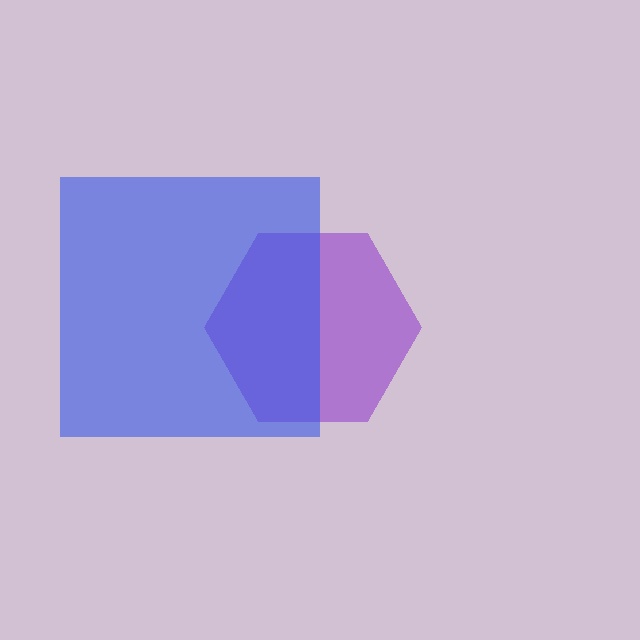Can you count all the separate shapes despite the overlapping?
Yes, there are 2 separate shapes.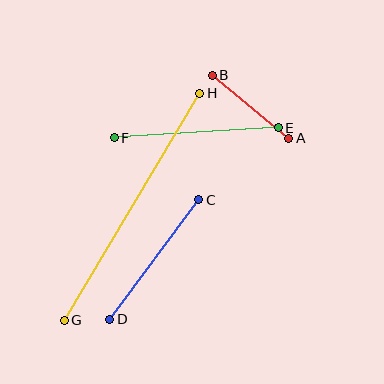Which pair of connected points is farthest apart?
Points G and H are farthest apart.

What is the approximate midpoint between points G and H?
The midpoint is at approximately (132, 207) pixels.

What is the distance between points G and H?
The distance is approximately 265 pixels.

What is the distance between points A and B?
The distance is approximately 99 pixels.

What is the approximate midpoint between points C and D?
The midpoint is at approximately (154, 259) pixels.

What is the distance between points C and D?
The distance is approximately 149 pixels.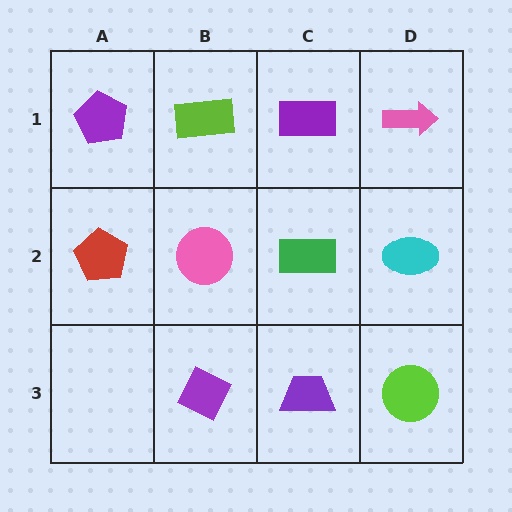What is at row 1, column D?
A pink arrow.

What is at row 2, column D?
A cyan ellipse.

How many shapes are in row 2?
4 shapes.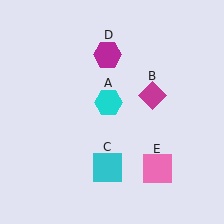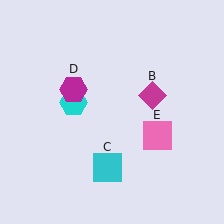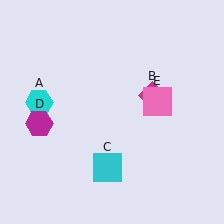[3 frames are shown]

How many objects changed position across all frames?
3 objects changed position: cyan hexagon (object A), magenta hexagon (object D), pink square (object E).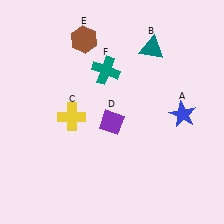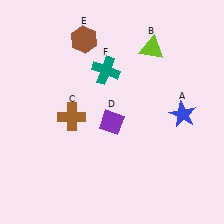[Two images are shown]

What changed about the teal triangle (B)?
In Image 1, B is teal. In Image 2, it changed to lime.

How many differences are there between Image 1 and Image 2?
There are 2 differences between the two images.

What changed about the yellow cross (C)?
In Image 1, C is yellow. In Image 2, it changed to brown.